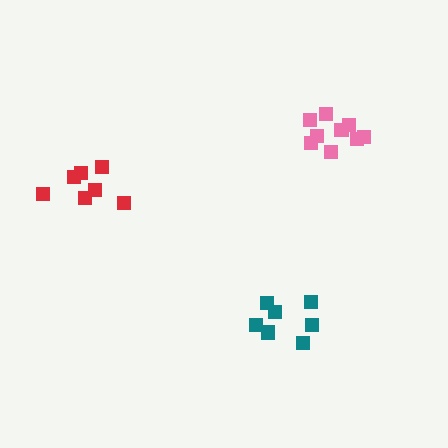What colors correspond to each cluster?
The clusters are colored: pink, red, teal.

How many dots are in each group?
Group 1: 9 dots, Group 2: 7 dots, Group 3: 8 dots (24 total).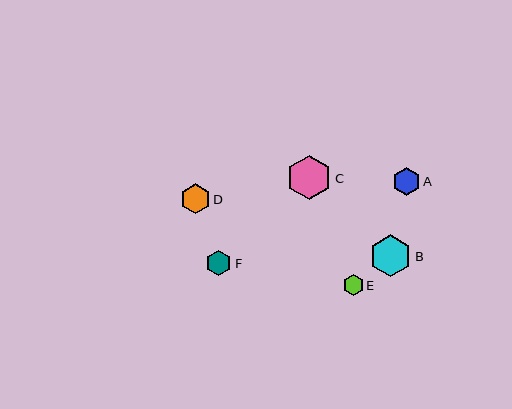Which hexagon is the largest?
Hexagon C is the largest with a size of approximately 45 pixels.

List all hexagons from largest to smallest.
From largest to smallest: C, B, D, A, F, E.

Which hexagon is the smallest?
Hexagon E is the smallest with a size of approximately 21 pixels.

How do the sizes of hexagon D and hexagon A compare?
Hexagon D and hexagon A are approximately the same size.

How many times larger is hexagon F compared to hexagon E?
Hexagon F is approximately 1.2 times the size of hexagon E.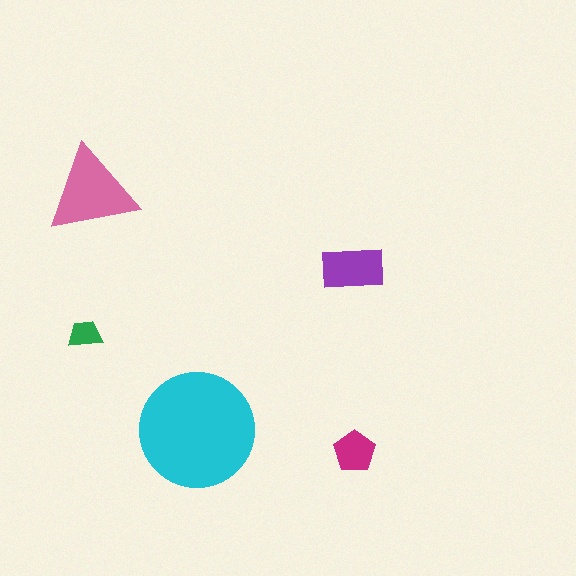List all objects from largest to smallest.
The cyan circle, the pink triangle, the purple rectangle, the magenta pentagon, the green trapezoid.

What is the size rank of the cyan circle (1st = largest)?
1st.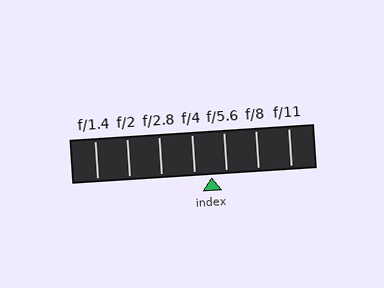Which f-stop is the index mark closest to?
The index mark is closest to f/5.6.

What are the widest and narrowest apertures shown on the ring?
The widest aperture shown is f/1.4 and the narrowest is f/11.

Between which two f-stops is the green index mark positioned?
The index mark is between f/4 and f/5.6.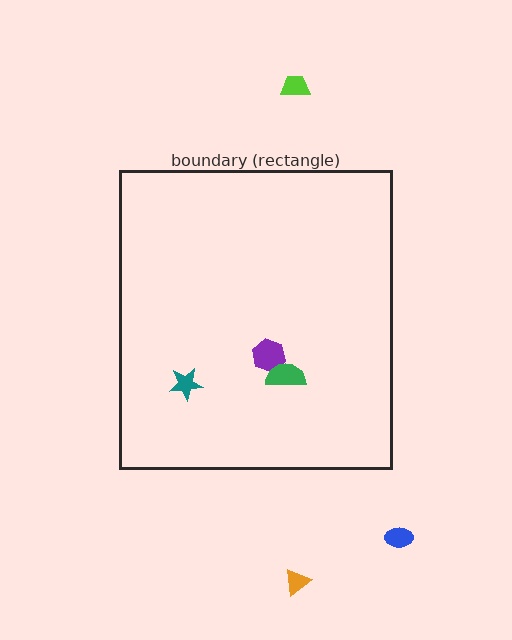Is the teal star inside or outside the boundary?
Inside.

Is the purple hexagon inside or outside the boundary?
Inside.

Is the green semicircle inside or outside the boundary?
Inside.